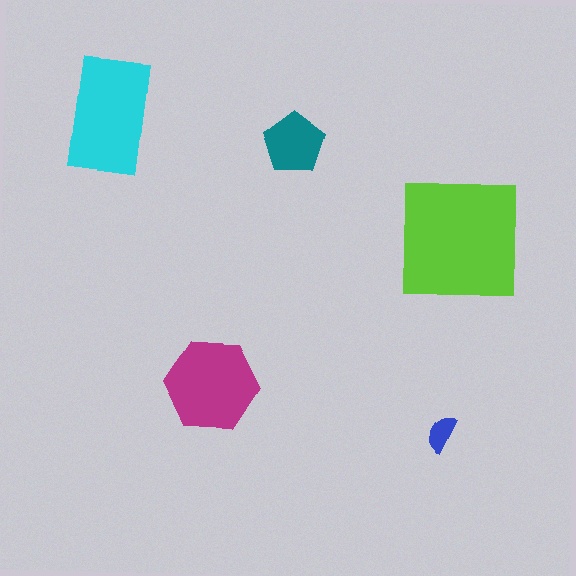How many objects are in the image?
There are 5 objects in the image.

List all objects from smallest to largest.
The blue semicircle, the teal pentagon, the magenta hexagon, the cyan rectangle, the lime square.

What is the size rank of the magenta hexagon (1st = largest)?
3rd.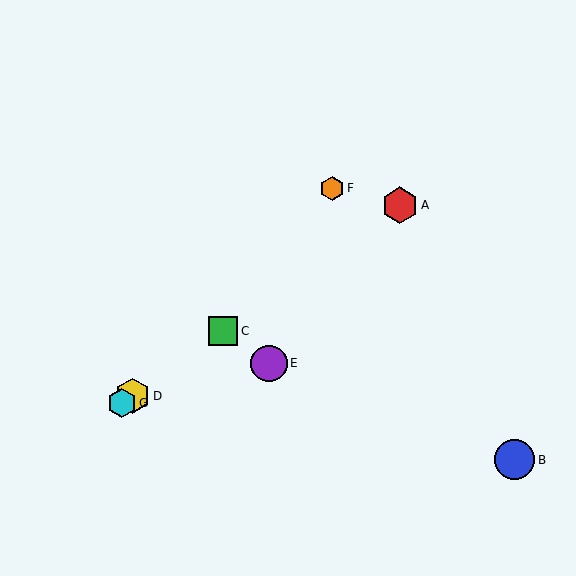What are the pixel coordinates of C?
Object C is at (223, 331).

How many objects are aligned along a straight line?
4 objects (A, C, D, G) are aligned along a straight line.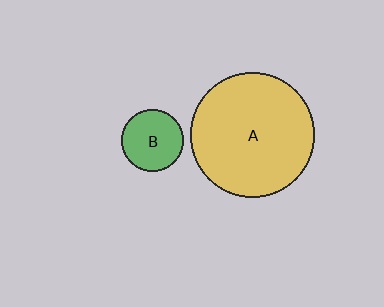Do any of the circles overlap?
No, none of the circles overlap.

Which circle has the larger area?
Circle A (yellow).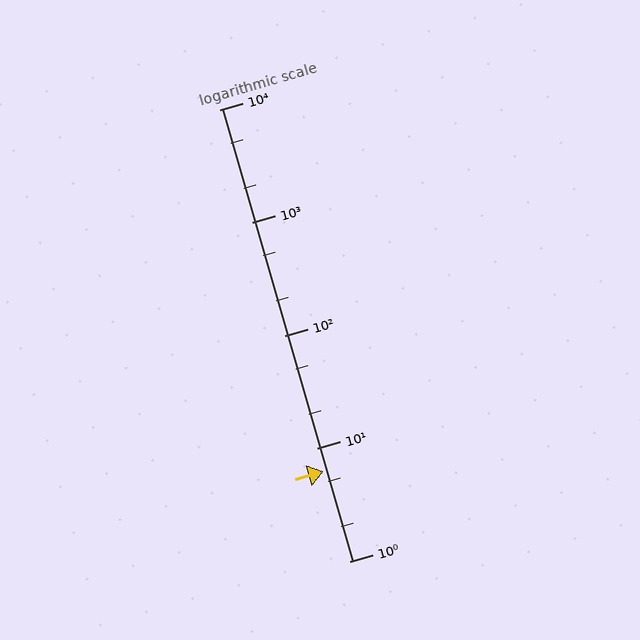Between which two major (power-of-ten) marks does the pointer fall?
The pointer is between 1 and 10.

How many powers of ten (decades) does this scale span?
The scale spans 4 decades, from 1 to 10000.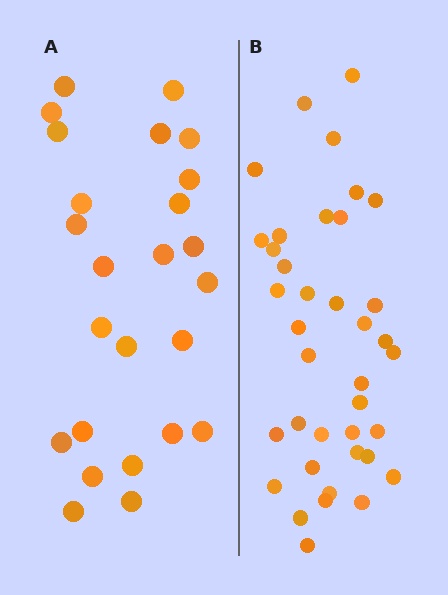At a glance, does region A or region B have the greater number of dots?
Region B (the right region) has more dots.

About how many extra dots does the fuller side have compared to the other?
Region B has approximately 15 more dots than region A.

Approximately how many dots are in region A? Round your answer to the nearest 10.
About 20 dots. (The exact count is 25, which rounds to 20.)